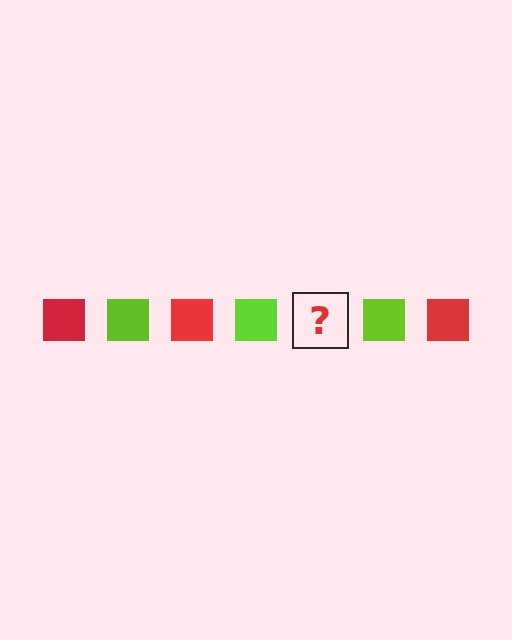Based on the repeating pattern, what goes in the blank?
The blank should be a red square.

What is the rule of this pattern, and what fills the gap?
The rule is that the pattern cycles through red, lime squares. The gap should be filled with a red square.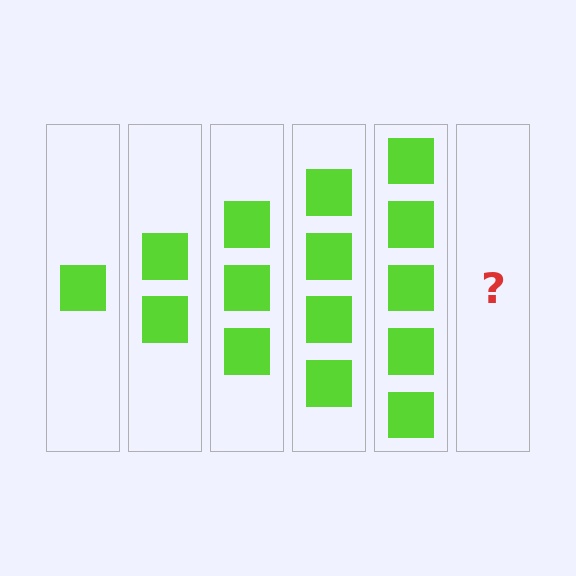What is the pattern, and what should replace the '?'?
The pattern is that each step adds one more square. The '?' should be 6 squares.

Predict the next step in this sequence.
The next step is 6 squares.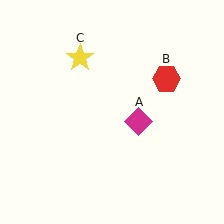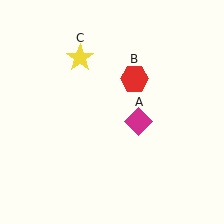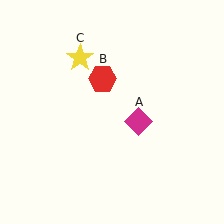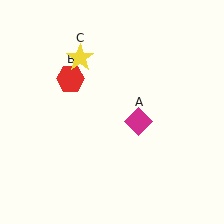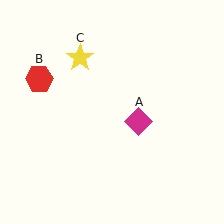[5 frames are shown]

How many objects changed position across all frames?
1 object changed position: red hexagon (object B).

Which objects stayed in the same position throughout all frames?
Magenta diamond (object A) and yellow star (object C) remained stationary.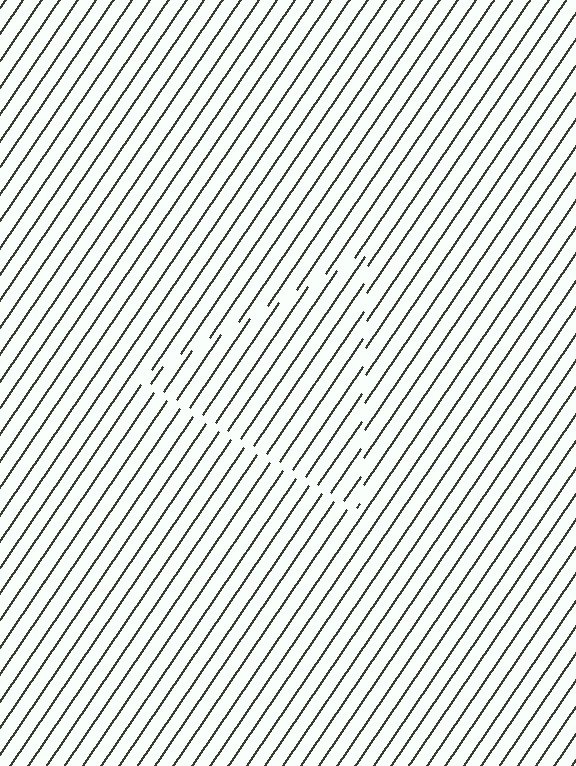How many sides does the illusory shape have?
3 sides — the line-ends trace a triangle.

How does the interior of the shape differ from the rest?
The interior of the shape contains the same grating, shifted by half a period — the contour is defined by the phase discontinuity where line-ends from the inner and outer gratings abut.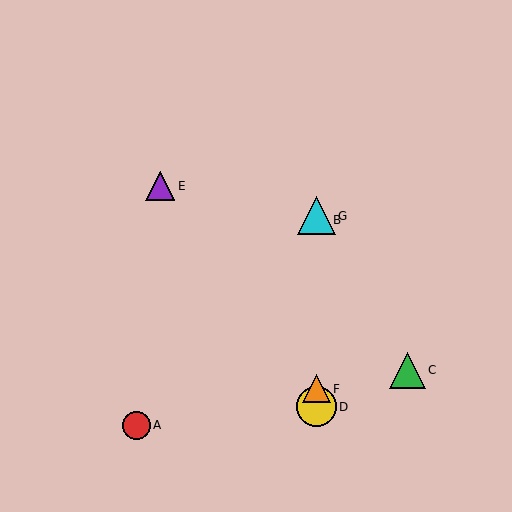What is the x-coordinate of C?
Object C is at x≈407.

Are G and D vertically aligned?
Yes, both are at x≈316.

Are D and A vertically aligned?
No, D is at x≈316 and A is at x≈136.